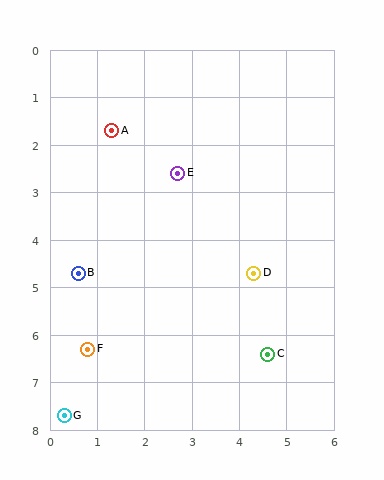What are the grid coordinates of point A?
Point A is at approximately (1.3, 1.7).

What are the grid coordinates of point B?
Point B is at approximately (0.6, 4.7).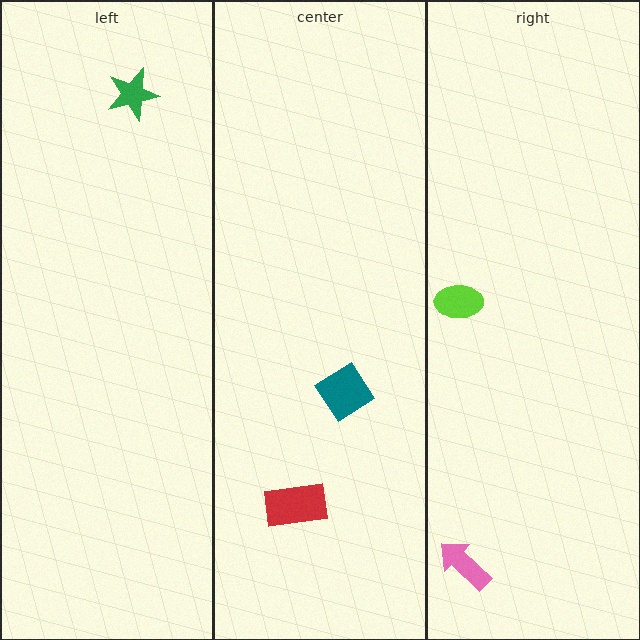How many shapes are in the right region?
2.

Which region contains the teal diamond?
The center region.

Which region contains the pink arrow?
The right region.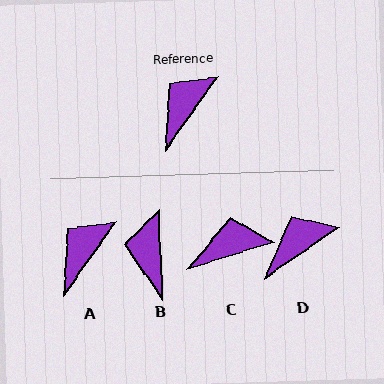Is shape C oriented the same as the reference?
No, it is off by about 37 degrees.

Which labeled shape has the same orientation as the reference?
A.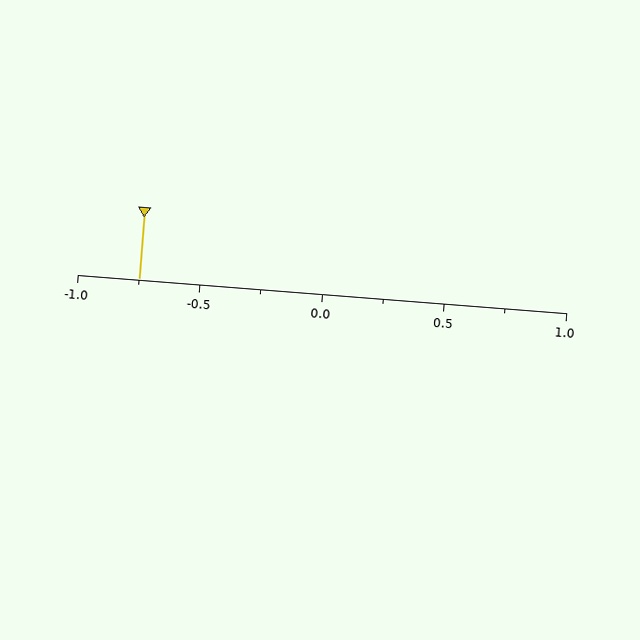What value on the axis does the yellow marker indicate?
The marker indicates approximately -0.75.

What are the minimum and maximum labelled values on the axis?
The axis runs from -1.0 to 1.0.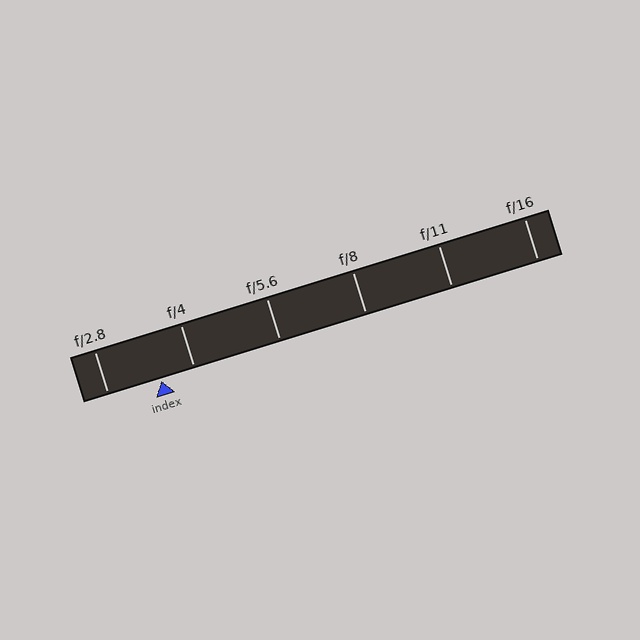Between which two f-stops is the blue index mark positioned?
The index mark is between f/2.8 and f/4.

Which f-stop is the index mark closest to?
The index mark is closest to f/4.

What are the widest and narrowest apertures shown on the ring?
The widest aperture shown is f/2.8 and the narrowest is f/16.